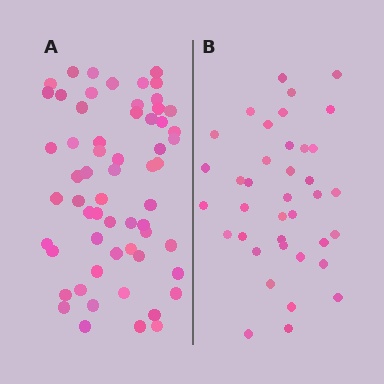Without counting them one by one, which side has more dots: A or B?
Region A (the left region) has more dots.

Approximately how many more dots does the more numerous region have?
Region A has approximately 20 more dots than region B.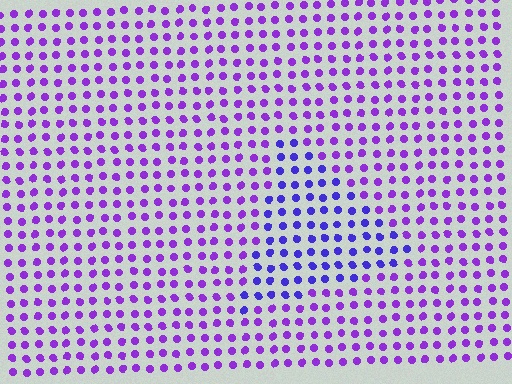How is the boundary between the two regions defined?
The boundary is defined purely by a slight shift in hue (about 29 degrees). Spacing, size, and orientation are identical on both sides.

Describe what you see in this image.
The image is filled with small purple elements in a uniform arrangement. A triangle-shaped region is visible where the elements are tinted to a slightly different hue, forming a subtle color boundary.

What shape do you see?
I see a triangle.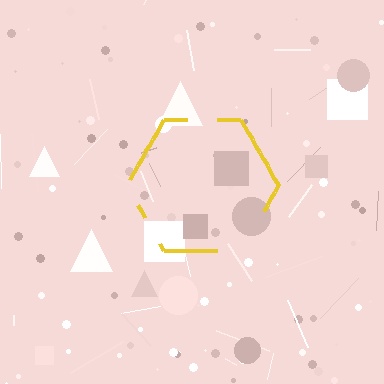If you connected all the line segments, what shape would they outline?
They would outline a hexagon.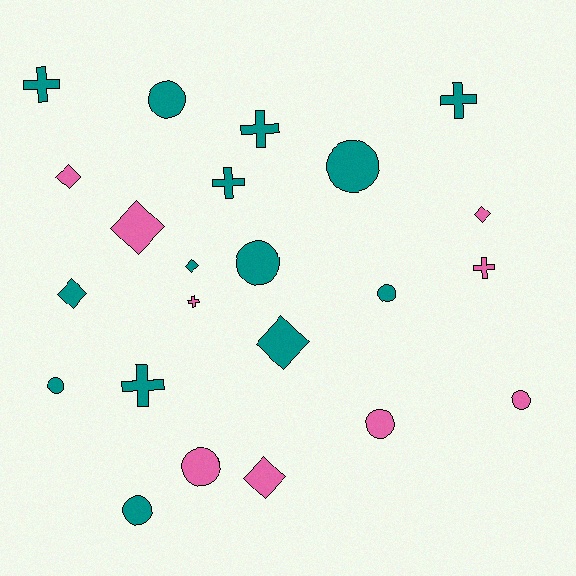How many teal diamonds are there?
There are 3 teal diamonds.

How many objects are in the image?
There are 23 objects.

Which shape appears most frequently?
Circle, with 9 objects.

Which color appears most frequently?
Teal, with 14 objects.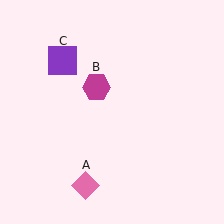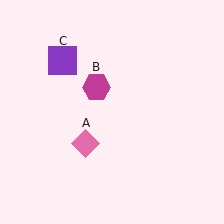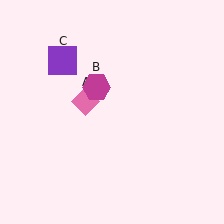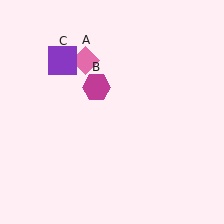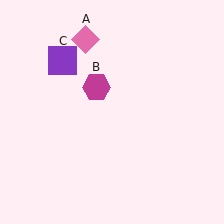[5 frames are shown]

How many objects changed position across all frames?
1 object changed position: pink diamond (object A).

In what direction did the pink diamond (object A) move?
The pink diamond (object A) moved up.